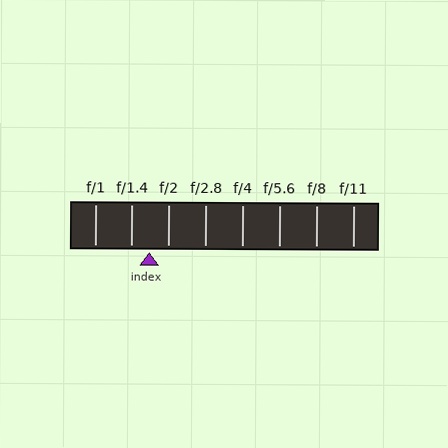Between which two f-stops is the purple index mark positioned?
The index mark is between f/1.4 and f/2.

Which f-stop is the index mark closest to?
The index mark is closest to f/1.4.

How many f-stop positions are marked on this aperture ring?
There are 8 f-stop positions marked.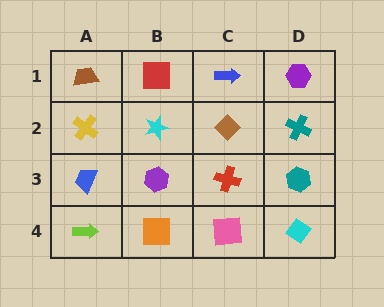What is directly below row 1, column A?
A yellow cross.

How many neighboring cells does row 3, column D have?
3.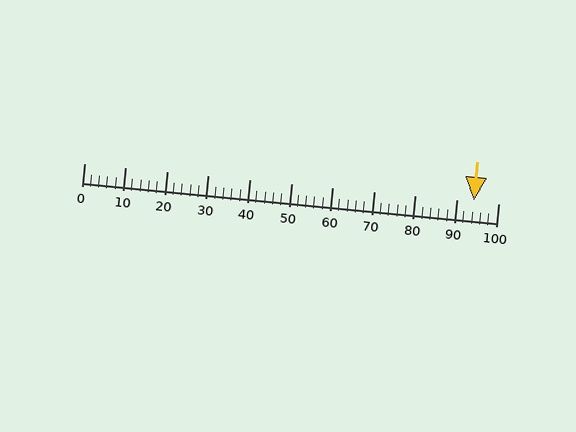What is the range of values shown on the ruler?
The ruler shows values from 0 to 100.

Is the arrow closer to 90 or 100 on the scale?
The arrow is closer to 90.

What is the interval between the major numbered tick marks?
The major tick marks are spaced 10 units apart.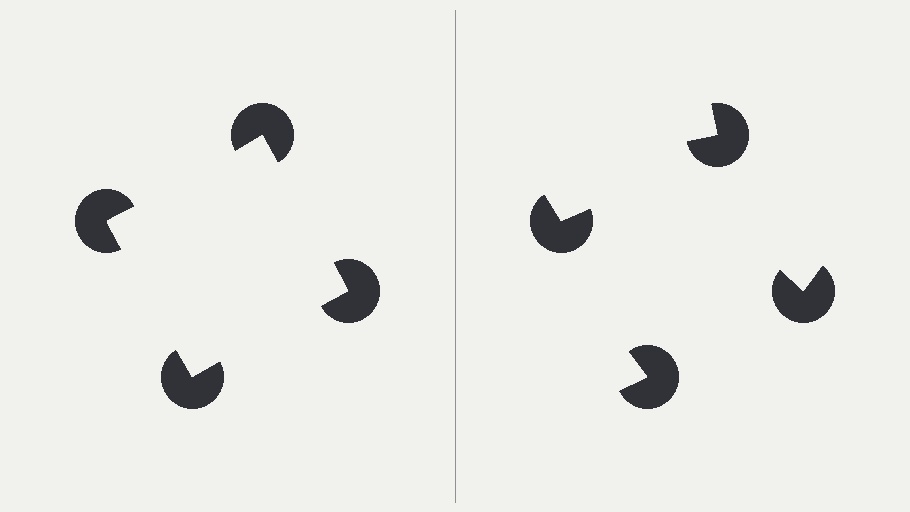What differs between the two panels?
The pac-man discs are positioned identically on both sides; only the wedge orientations differ. On the left they align to a square; on the right they are misaligned.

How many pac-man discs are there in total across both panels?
8 — 4 on each side.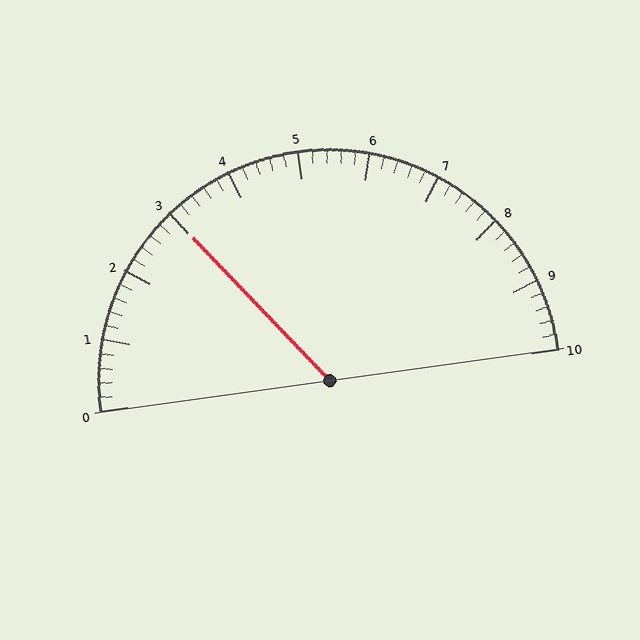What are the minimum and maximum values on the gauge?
The gauge ranges from 0 to 10.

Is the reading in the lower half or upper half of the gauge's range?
The reading is in the lower half of the range (0 to 10).